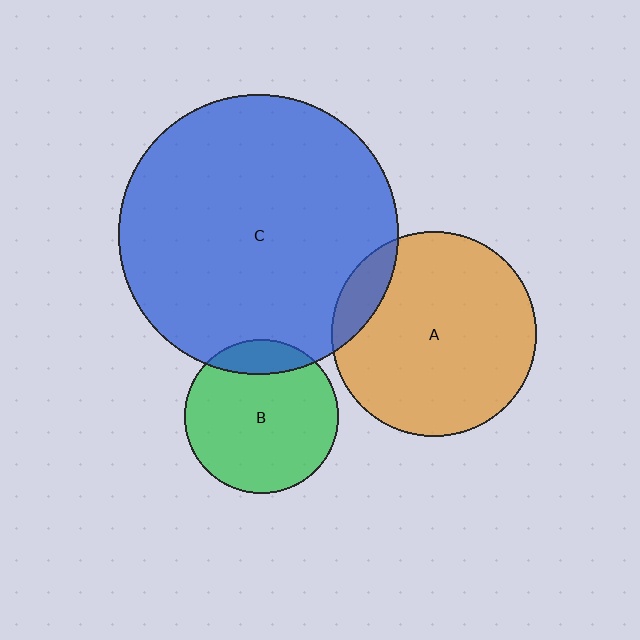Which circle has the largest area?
Circle C (blue).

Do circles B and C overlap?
Yes.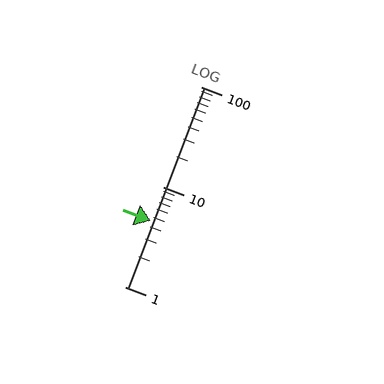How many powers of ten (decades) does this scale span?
The scale spans 2 decades, from 1 to 100.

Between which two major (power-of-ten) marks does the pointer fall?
The pointer is between 1 and 10.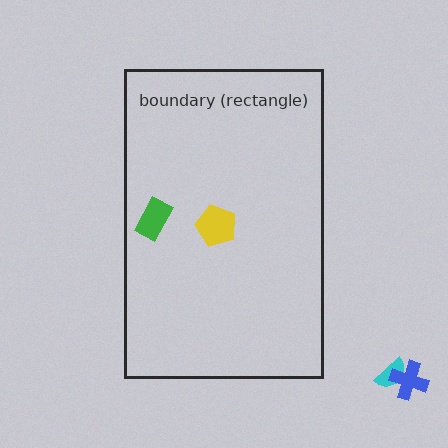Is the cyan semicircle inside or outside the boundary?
Outside.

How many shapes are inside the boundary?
2 inside, 2 outside.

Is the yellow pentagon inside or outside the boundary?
Inside.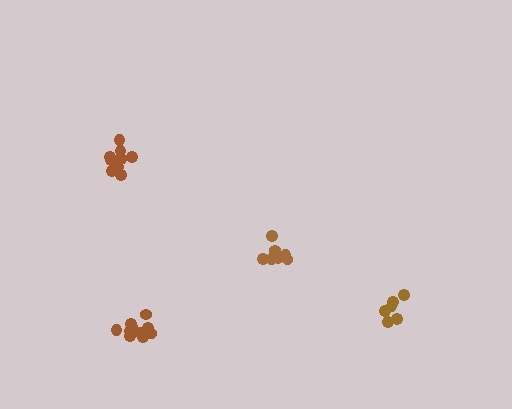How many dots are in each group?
Group 1: 7 dots, Group 2: 6 dots, Group 3: 10 dots, Group 4: 10 dots (33 total).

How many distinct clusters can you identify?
There are 4 distinct clusters.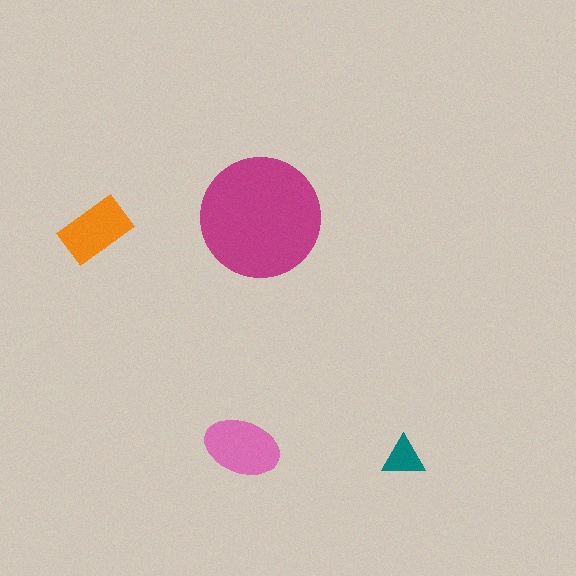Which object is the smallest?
The teal triangle.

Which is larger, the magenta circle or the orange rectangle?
The magenta circle.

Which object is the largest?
The magenta circle.